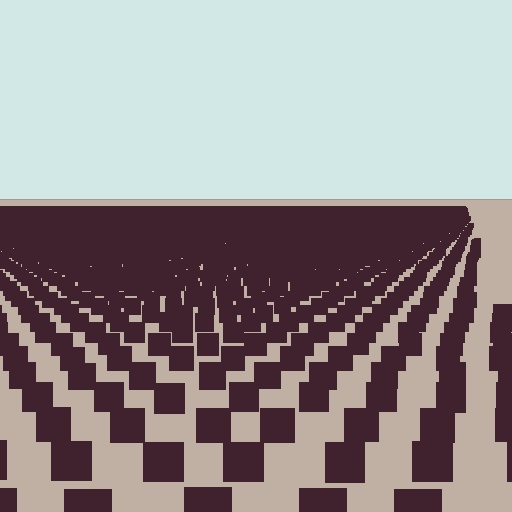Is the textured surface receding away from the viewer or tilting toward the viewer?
The surface is receding away from the viewer. Texture elements get smaller and denser toward the top.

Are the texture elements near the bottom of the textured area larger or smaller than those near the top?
Larger. Near the bottom, elements are closer to the viewer and appear at a bigger on-screen size.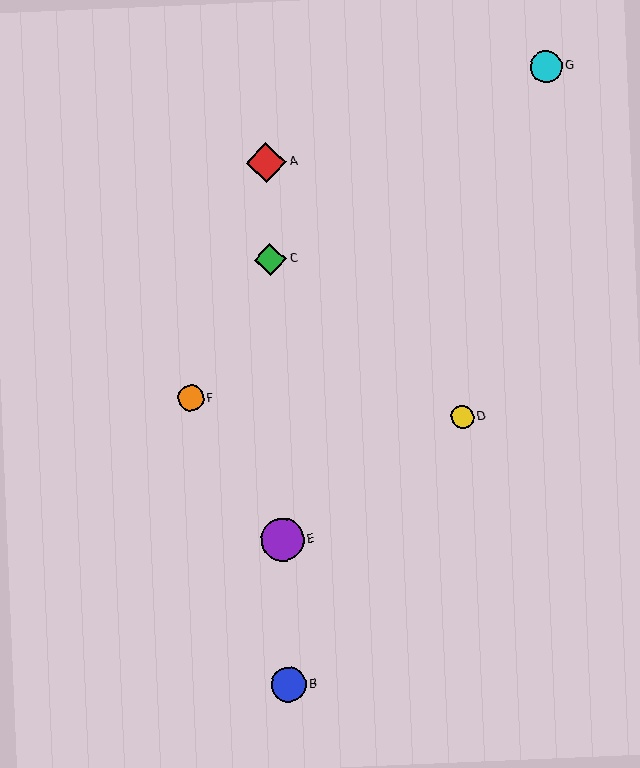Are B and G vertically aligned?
No, B is at x≈289 and G is at x≈546.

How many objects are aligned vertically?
4 objects (A, B, C, E) are aligned vertically.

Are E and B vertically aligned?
Yes, both are at x≈282.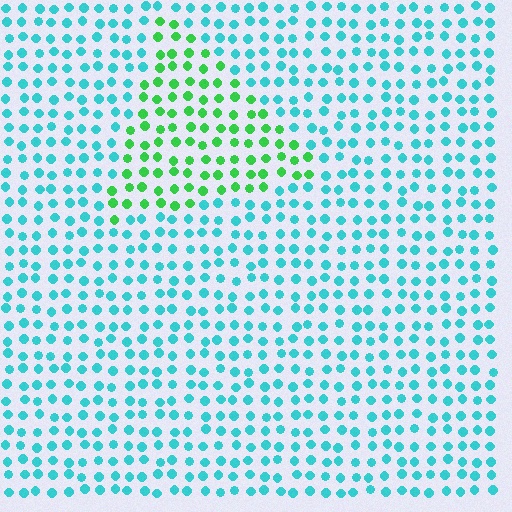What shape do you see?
I see a triangle.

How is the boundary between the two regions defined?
The boundary is defined purely by a slight shift in hue (about 53 degrees). Spacing, size, and orientation are identical on both sides.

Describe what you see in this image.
The image is filled with small cyan elements in a uniform arrangement. A triangle-shaped region is visible where the elements are tinted to a slightly different hue, forming a subtle color boundary.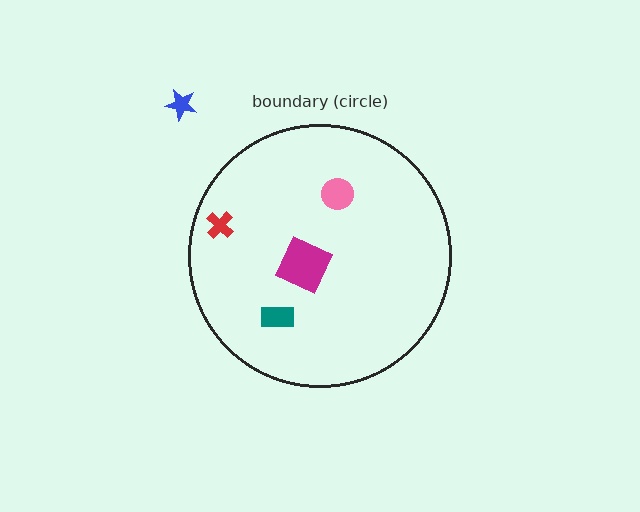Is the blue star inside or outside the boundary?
Outside.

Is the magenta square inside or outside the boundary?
Inside.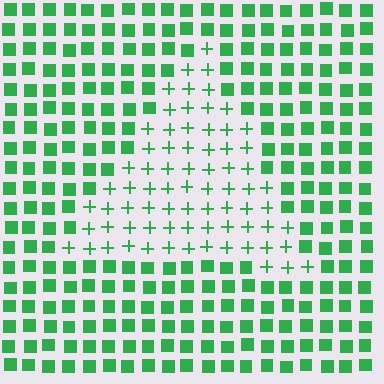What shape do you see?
I see a triangle.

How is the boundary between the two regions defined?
The boundary is defined by a change in element shape: plus signs inside vs. squares outside. All elements share the same color and spacing.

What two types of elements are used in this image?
The image uses plus signs inside the triangle region and squares outside it.